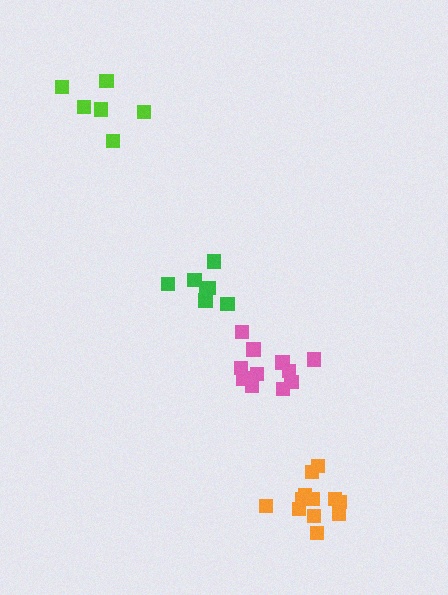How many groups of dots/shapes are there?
There are 4 groups.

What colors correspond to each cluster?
The clusters are colored: lime, pink, orange, green.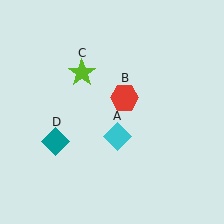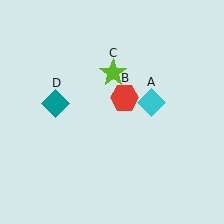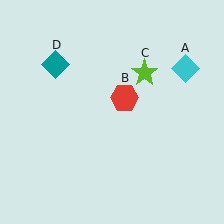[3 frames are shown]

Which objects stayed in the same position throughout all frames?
Red hexagon (object B) remained stationary.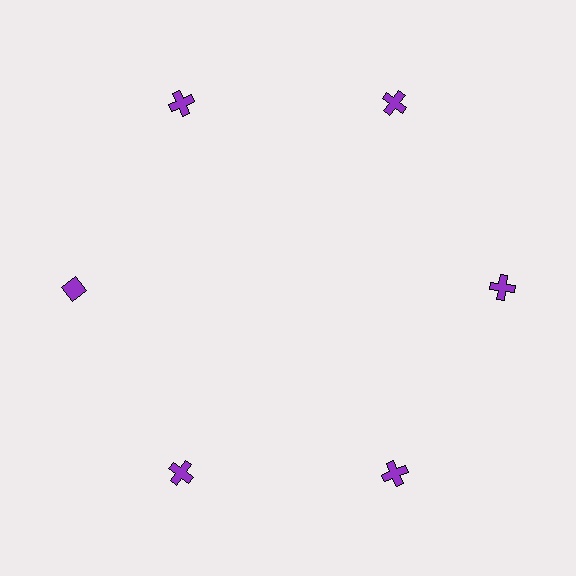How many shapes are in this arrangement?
There are 6 shapes arranged in a ring pattern.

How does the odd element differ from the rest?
It has a different shape: diamond instead of cross.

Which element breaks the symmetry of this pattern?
The purple diamond at roughly the 9 o'clock position breaks the symmetry. All other shapes are purple crosses.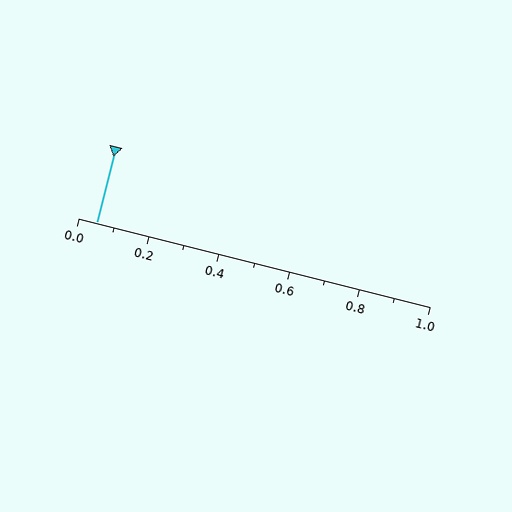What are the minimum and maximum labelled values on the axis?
The axis runs from 0.0 to 1.0.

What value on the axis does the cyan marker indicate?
The marker indicates approximately 0.05.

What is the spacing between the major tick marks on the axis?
The major ticks are spaced 0.2 apart.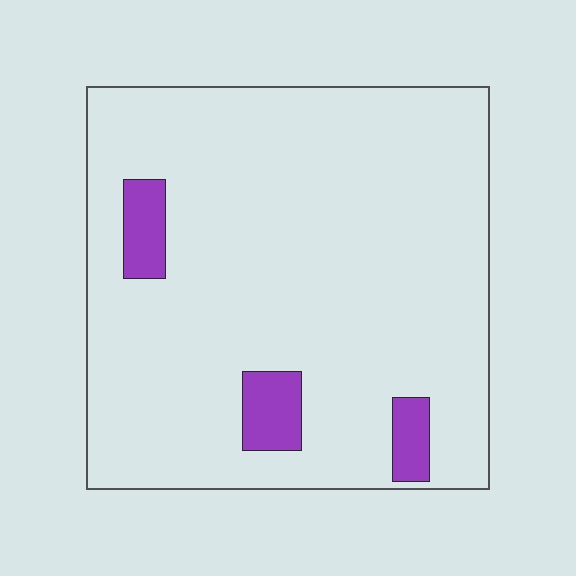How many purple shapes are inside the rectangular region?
3.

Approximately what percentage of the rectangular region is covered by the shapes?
Approximately 10%.